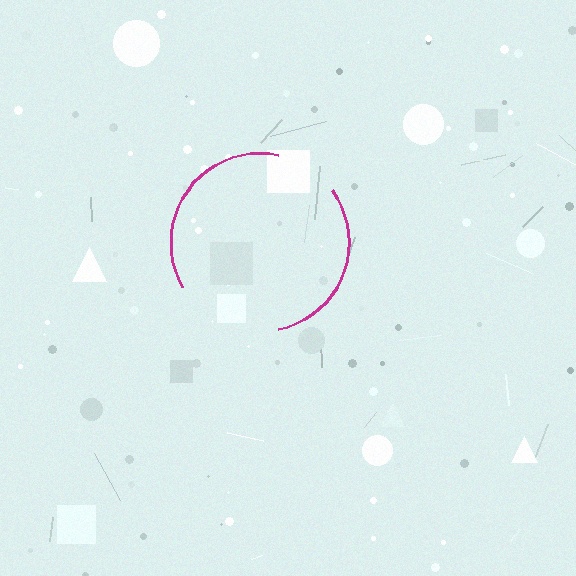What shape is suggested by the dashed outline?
The dashed outline suggests a circle.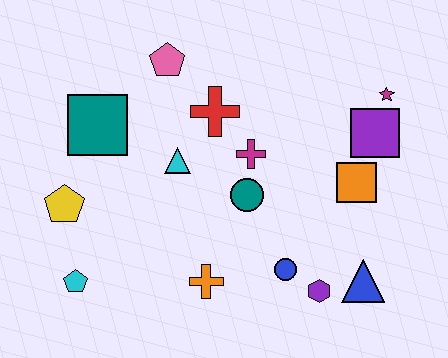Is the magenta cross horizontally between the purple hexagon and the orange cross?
Yes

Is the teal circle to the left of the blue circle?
Yes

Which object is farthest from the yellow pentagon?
The magenta star is farthest from the yellow pentagon.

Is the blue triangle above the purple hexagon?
Yes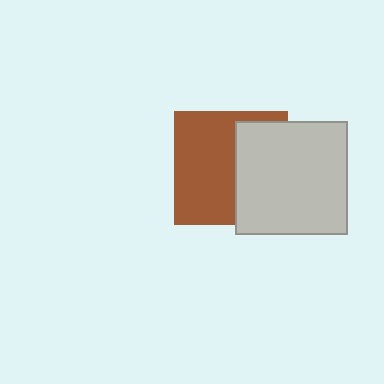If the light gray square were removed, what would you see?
You would see the complete brown square.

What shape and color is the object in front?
The object in front is a light gray square.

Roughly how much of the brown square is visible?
About half of it is visible (roughly 58%).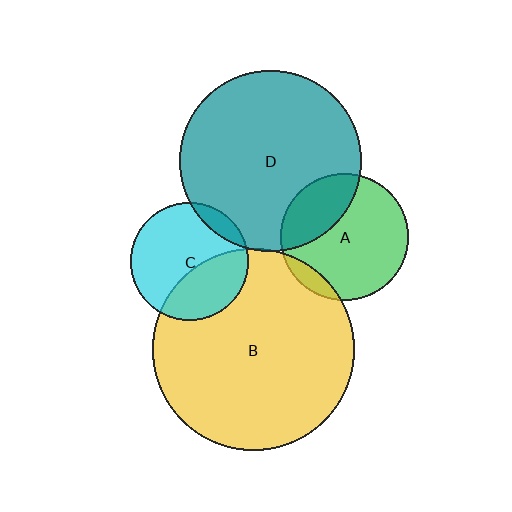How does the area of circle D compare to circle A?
Approximately 2.0 times.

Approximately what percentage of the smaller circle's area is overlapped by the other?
Approximately 30%.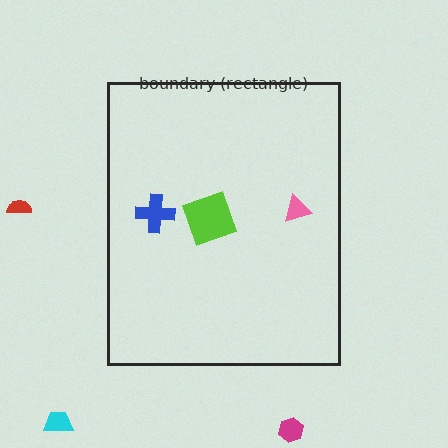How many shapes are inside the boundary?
3 inside, 3 outside.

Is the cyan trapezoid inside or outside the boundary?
Outside.